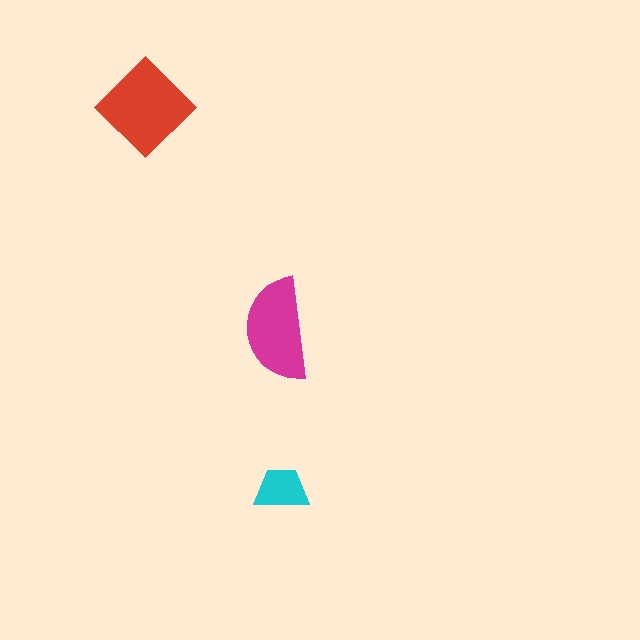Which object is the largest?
The red diamond.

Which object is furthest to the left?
The red diamond is leftmost.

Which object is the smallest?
The cyan trapezoid.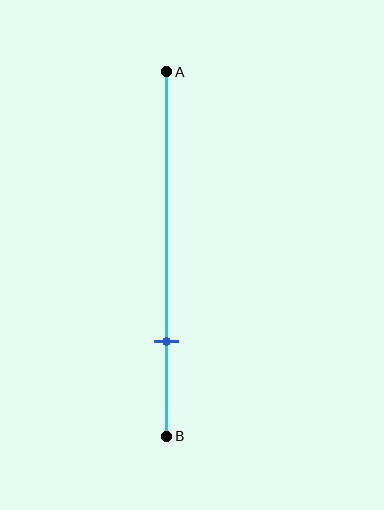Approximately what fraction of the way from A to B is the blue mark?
The blue mark is approximately 75% of the way from A to B.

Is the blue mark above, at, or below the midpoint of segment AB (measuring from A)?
The blue mark is below the midpoint of segment AB.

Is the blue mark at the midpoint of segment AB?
No, the mark is at about 75% from A, not at the 50% midpoint.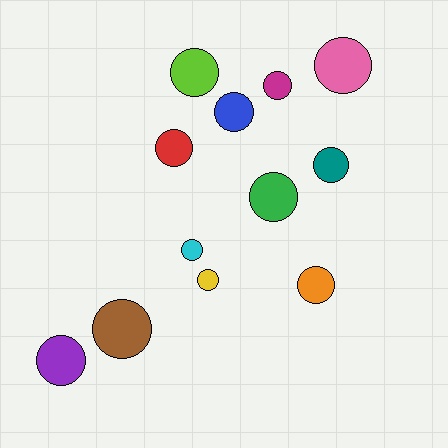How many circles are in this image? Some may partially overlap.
There are 12 circles.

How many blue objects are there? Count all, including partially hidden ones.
There is 1 blue object.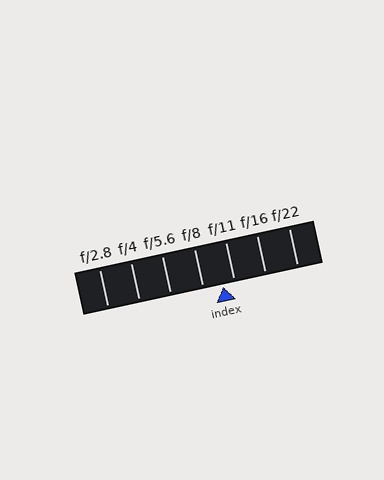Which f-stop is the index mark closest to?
The index mark is closest to f/11.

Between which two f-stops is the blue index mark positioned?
The index mark is between f/8 and f/11.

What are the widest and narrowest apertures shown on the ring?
The widest aperture shown is f/2.8 and the narrowest is f/22.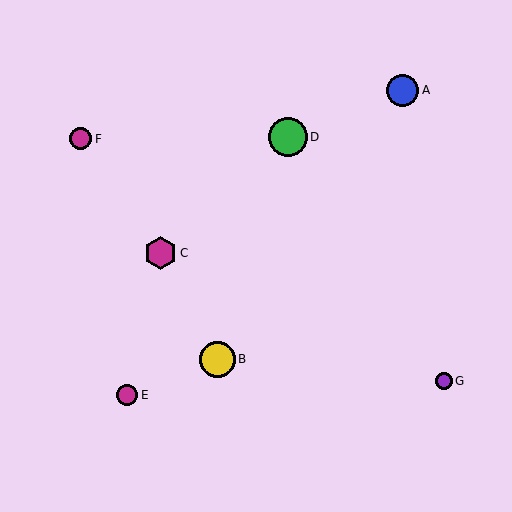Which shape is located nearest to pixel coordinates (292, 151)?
The green circle (labeled D) at (288, 137) is nearest to that location.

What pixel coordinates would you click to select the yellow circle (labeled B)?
Click at (217, 359) to select the yellow circle B.